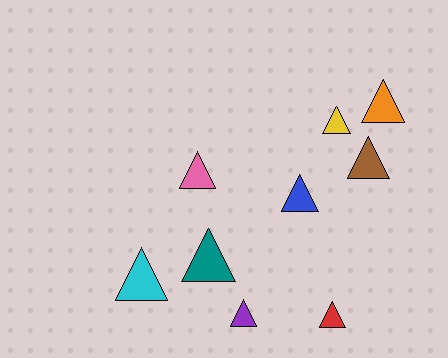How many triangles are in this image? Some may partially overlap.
There are 9 triangles.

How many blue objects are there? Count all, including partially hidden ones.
There is 1 blue object.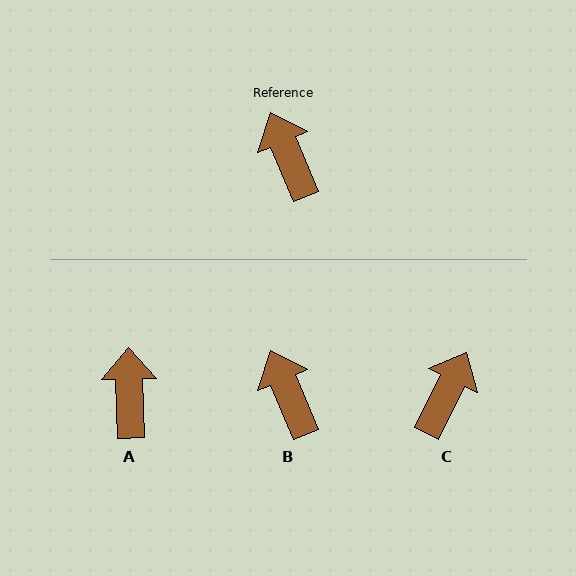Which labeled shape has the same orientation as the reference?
B.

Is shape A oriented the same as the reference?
No, it is off by about 21 degrees.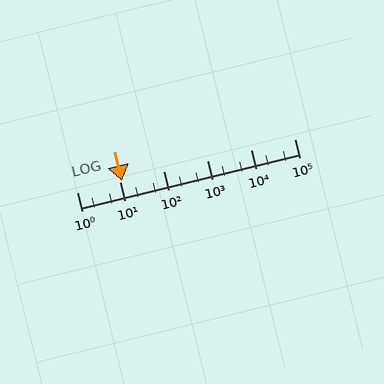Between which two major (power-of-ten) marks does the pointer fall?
The pointer is between 10 and 100.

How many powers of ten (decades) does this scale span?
The scale spans 5 decades, from 1 to 100000.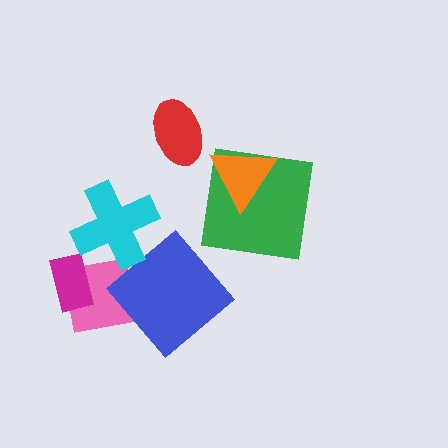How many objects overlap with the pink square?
3 objects overlap with the pink square.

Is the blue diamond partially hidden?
No, no other shape covers it.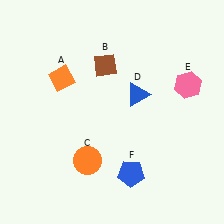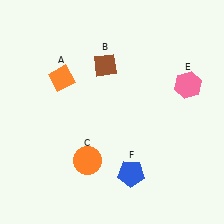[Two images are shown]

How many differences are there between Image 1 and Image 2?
There is 1 difference between the two images.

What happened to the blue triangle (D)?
The blue triangle (D) was removed in Image 2. It was in the top-right area of Image 1.